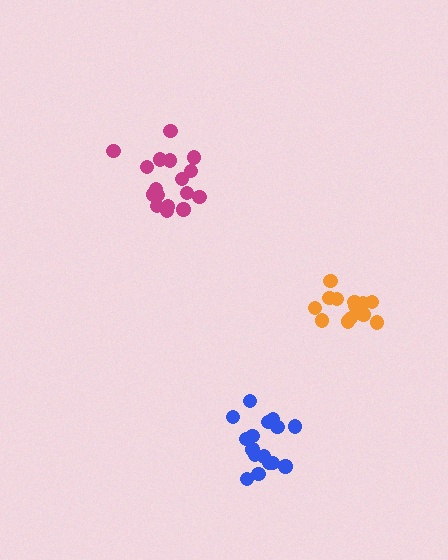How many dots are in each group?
Group 1: 17 dots, Group 2: 13 dots, Group 3: 16 dots (46 total).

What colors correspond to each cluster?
The clusters are colored: magenta, orange, blue.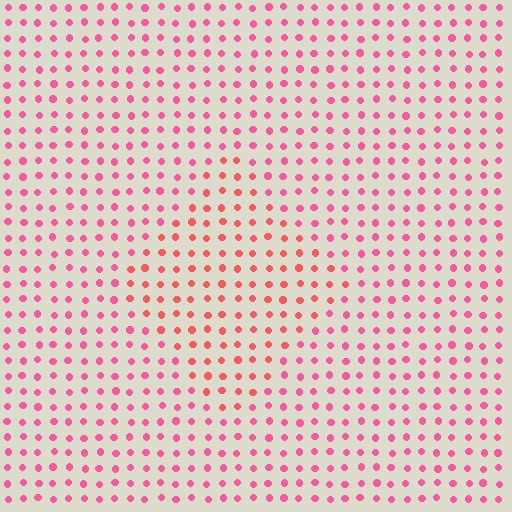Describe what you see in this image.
The image is filled with small pink elements in a uniform arrangement. A diamond-shaped region is visible where the elements are tinted to a slightly different hue, forming a subtle color boundary.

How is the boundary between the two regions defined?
The boundary is defined purely by a slight shift in hue (about 24 degrees). Spacing, size, and orientation are identical on both sides.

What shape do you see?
I see a diamond.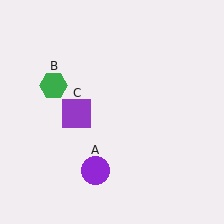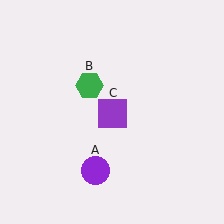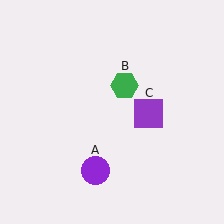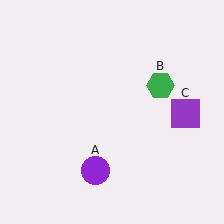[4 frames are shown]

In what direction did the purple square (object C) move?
The purple square (object C) moved right.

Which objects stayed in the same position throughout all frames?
Purple circle (object A) remained stationary.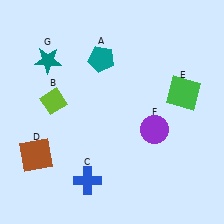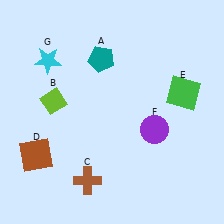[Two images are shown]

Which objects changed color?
C changed from blue to brown. G changed from teal to cyan.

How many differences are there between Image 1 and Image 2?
There are 2 differences between the two images.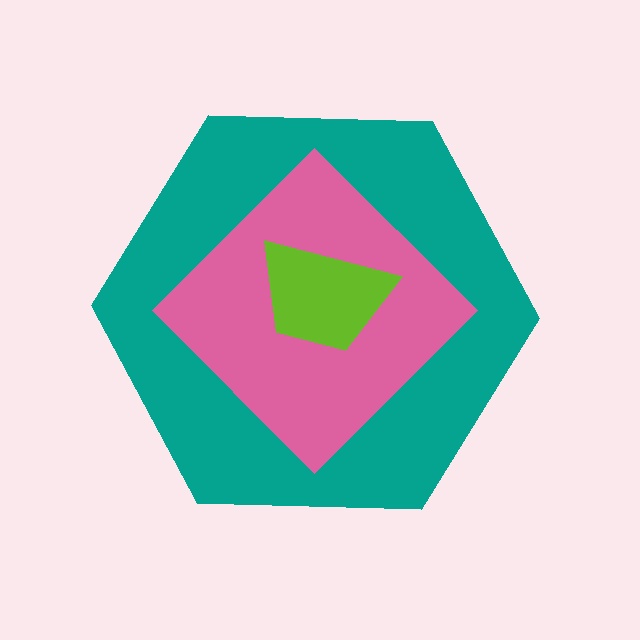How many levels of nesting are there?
3.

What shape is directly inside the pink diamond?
The lime trapezoid.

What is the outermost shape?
The teal hexagon.